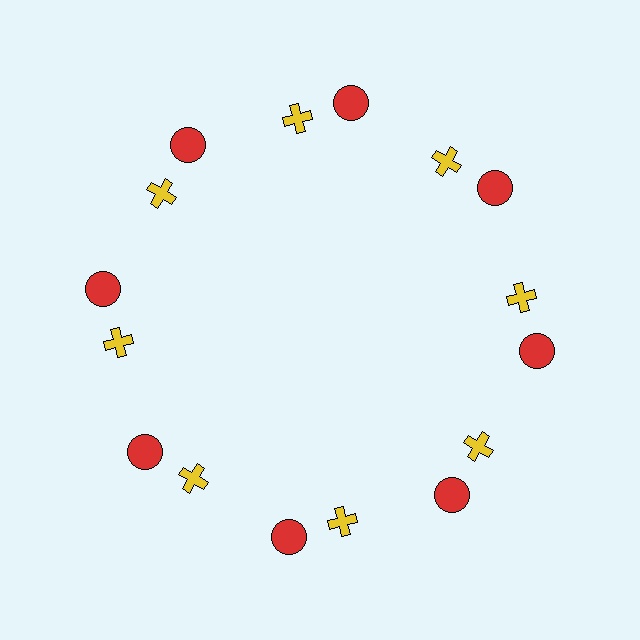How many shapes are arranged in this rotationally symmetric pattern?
There are 16 shapes, arranged in 8 groups of 2.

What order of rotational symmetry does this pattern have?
This pattern has 8-fold rotational symmetry.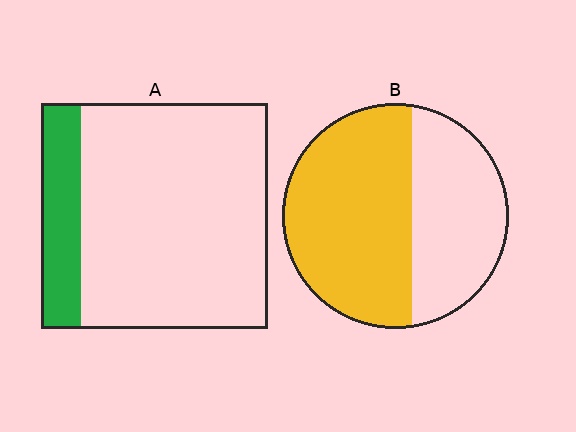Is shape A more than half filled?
No.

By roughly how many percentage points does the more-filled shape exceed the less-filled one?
By roughly 40 percentage points (B over A).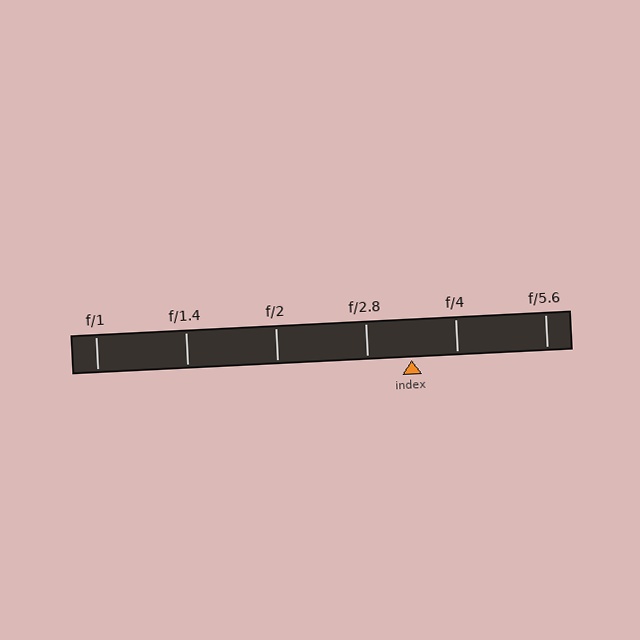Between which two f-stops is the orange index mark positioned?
The index mark is between f/2.8 and f/4.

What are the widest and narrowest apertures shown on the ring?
The widest aperture shown is f/1 and the narrowest is f/5.6.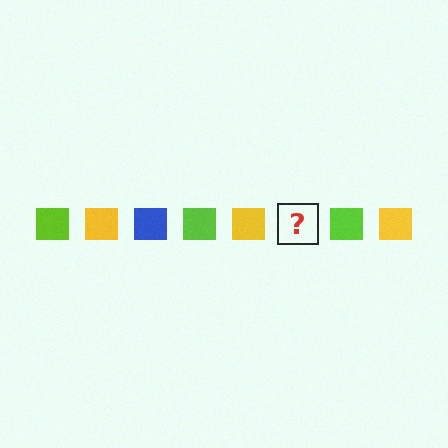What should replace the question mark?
The question mark should be replaced with a blue square.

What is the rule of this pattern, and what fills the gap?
The rule is that the pattern cycles through lime, yellow, blue squares. The gap should be filled with a blue square.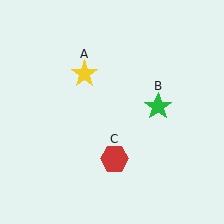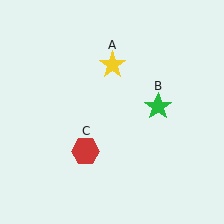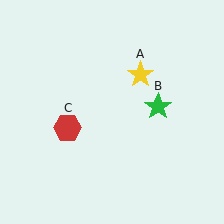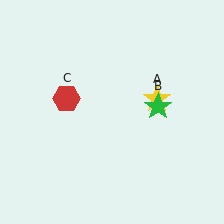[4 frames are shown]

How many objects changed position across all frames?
2 objects changed position: yellow star (object A), red hexagon (object C).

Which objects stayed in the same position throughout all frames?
Green star (object B) remained stationary.